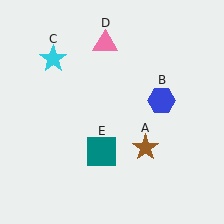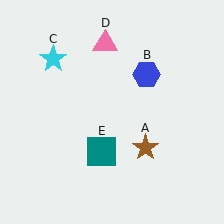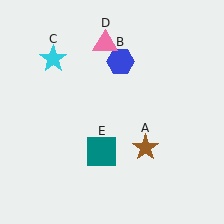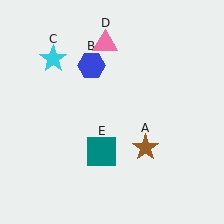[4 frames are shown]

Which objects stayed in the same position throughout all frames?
Brown star (object A) and cyan star (object C) and pink triangle (object D) and teal square (object E) remained stationary.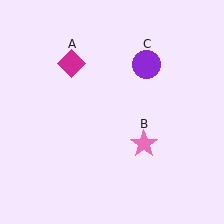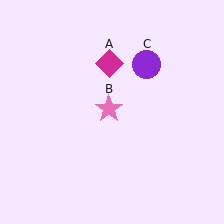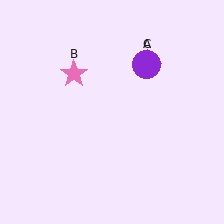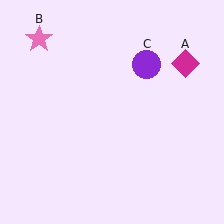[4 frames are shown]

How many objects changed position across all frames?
2 objects changed position: magenta diamond (object A), pink star (object B).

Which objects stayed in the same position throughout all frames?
Purple circle (object C) remained stationary.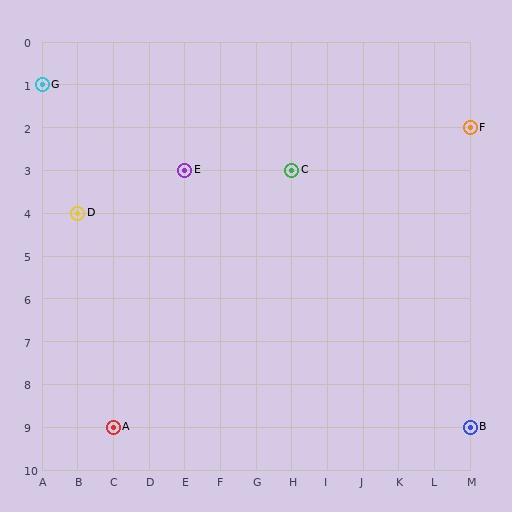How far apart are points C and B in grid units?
Points C and B are 5 columns and 6 rows apart (about 7.8 grid units diagonally).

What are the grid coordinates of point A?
Point A is at grid coordinates (C, 9).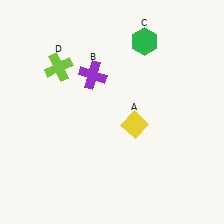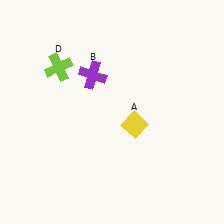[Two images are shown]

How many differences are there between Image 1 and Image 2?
There is 1 difference between the two images.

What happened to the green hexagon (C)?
The green hexagon (C) was removed in Image 2. It was in the top-right area of Image 1.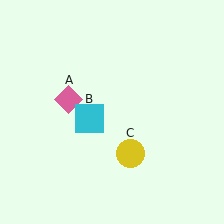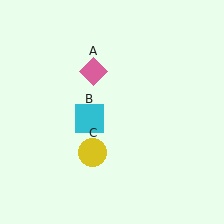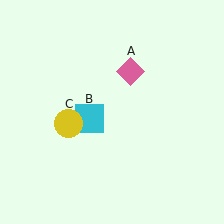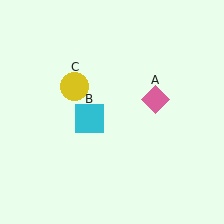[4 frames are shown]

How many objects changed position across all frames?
2 objects changed position: pink diamond (object A), yellow circle (object C).